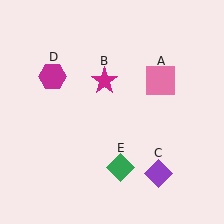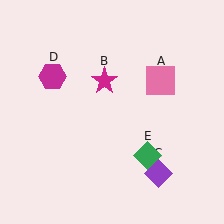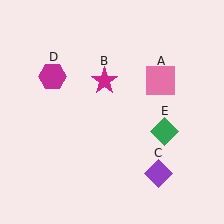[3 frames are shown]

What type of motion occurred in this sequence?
The green diamond (object E) rotated counterclockwise around the center of the scene.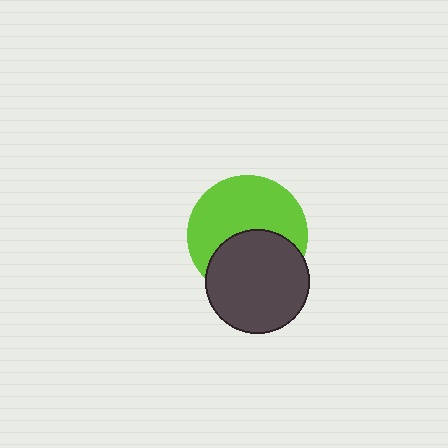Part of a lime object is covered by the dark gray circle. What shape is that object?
It is a circle.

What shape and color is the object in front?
The object in front is a dark gray circle.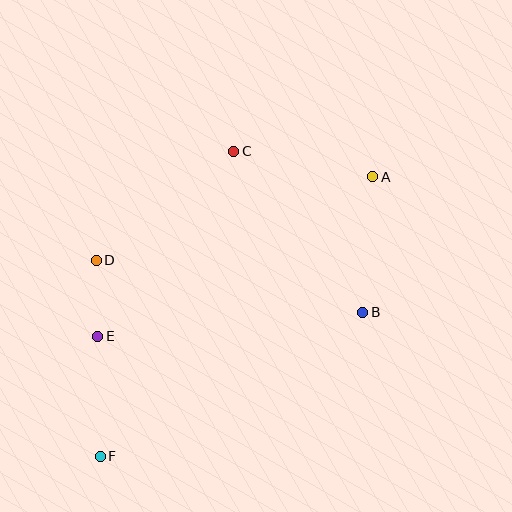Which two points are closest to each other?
Points D and E are closest to each other.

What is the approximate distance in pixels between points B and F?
The distance between B and F is approximately 299 pixels.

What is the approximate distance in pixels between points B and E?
The distance between B and E is approximately 266 pixels.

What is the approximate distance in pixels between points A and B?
The distance between A and B is approximately 136 pixels.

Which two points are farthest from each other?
Points A and F are farthest from each other.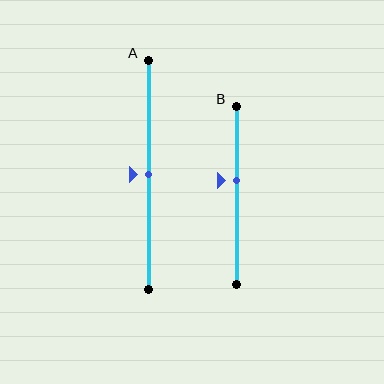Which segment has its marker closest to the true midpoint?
Segment A has its marker closest to the true midpoint.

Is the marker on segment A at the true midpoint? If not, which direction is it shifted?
Yes, the marker on segment A is at the true midpoint.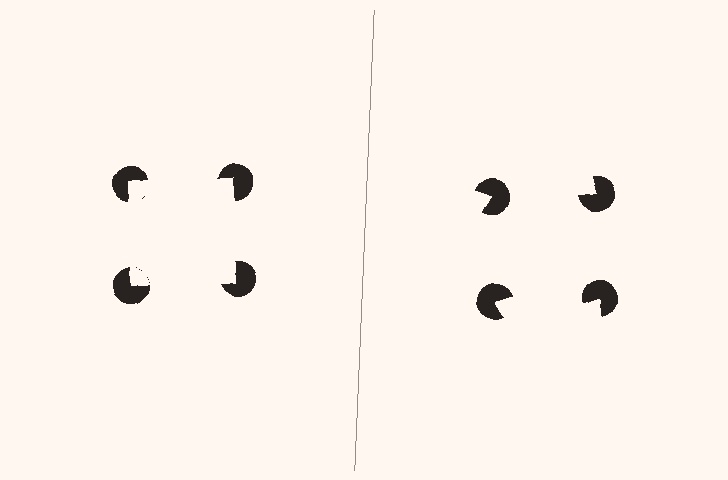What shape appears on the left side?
An illusory square.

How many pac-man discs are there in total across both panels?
8 — 4 on each side.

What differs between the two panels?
The pac-man discs are positioned identically on both sides; only the wedge orientations differ. On the left they align to a square; on the right they are misaligned.